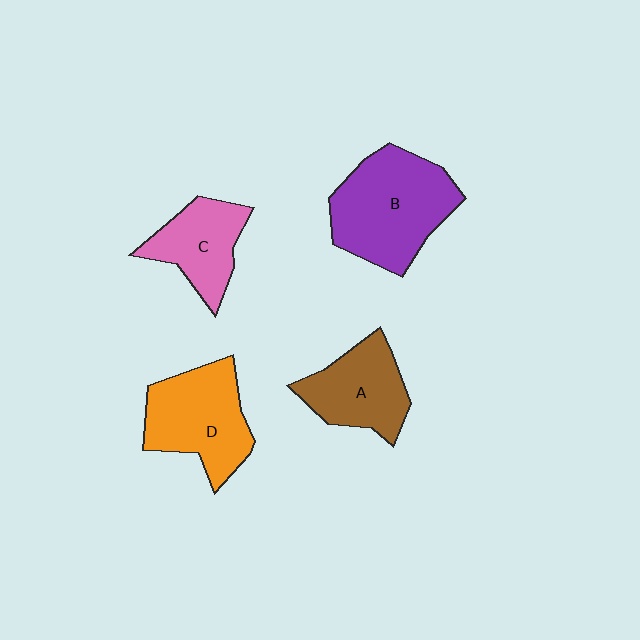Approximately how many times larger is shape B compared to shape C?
Approximately 1.7 times.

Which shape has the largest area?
Shape B (purple).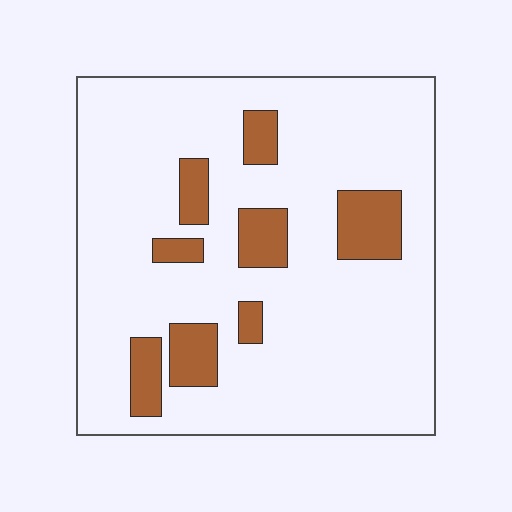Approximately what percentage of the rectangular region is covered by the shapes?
Approximately 15%.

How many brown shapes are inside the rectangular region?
8.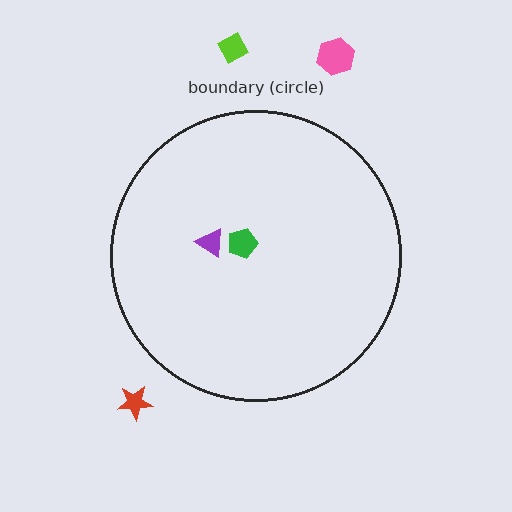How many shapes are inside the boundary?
2 inside, 3 outside.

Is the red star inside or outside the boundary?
Outside.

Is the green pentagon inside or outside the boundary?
Inside.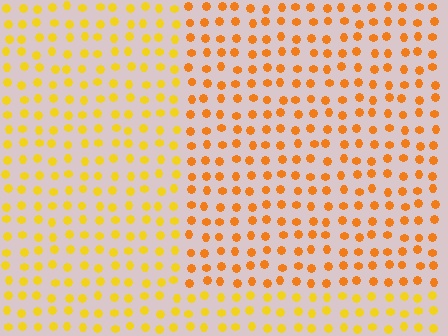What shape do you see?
I see a rectangle.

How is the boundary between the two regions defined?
The boundary is defined purely by a slight shift in hue (about 24 degrees). Spacing, size, and orientation are identical on both sides.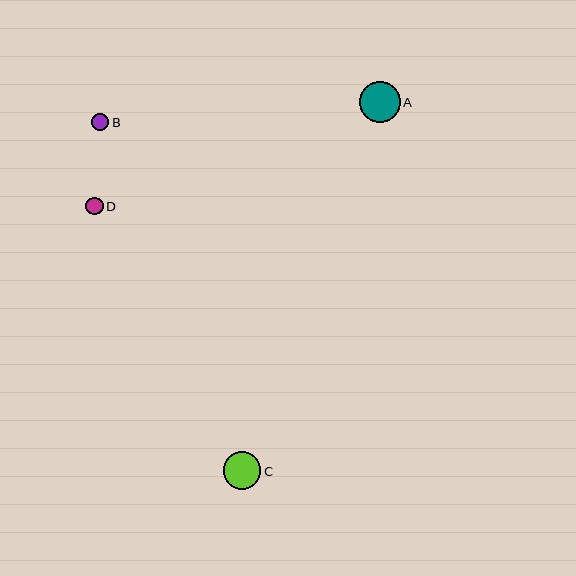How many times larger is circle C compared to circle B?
Circle C is approximately 2.2 times the size of circle B.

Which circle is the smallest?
Circle B is the smallest with a size of approximately 17 pixels.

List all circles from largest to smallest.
From largest to smallest: A, C, D, B.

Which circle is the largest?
Circle A is the largest with a size of approximately 40 pixels.